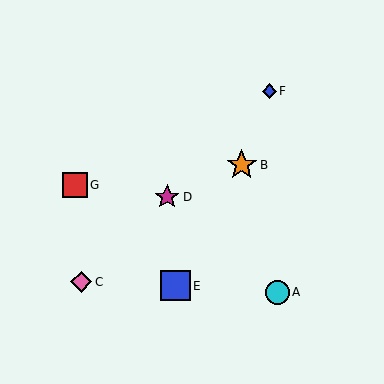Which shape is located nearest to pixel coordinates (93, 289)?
The pink diamond (labeled C) at (81, 282) is nearest to that location.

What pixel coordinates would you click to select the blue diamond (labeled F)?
Click at (269, 91) to select the blue diamond F.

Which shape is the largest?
The orange star (labeled B) is the largest.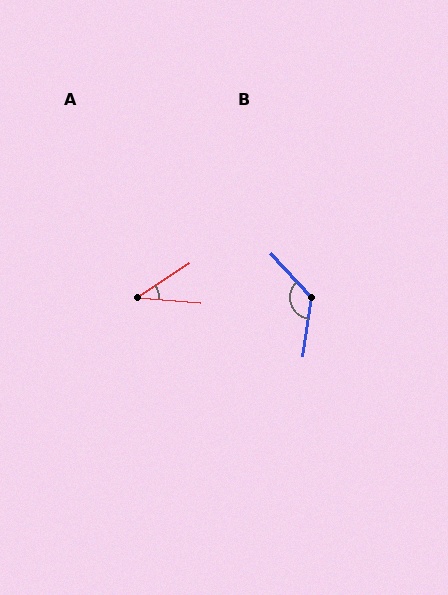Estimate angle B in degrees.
Approximately 129 degrees.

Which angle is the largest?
B, at approximately 129 degrees.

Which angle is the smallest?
A, at approximately 38 degrees.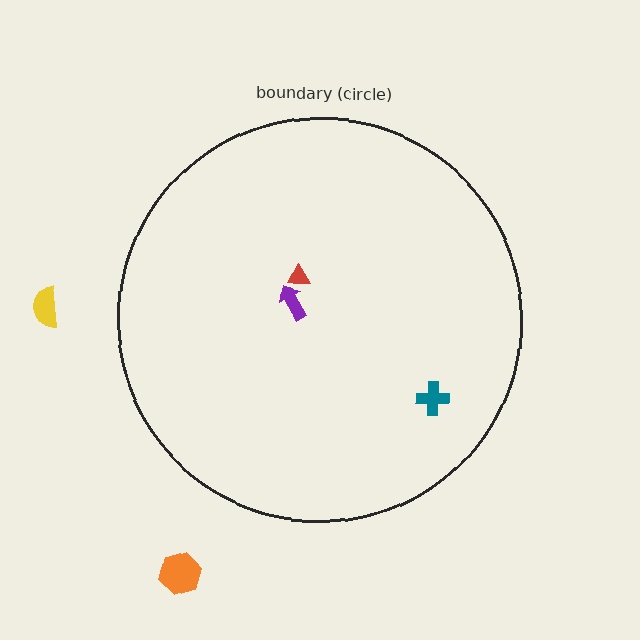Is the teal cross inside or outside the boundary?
Inside.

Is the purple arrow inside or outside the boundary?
Inside.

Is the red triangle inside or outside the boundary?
Inside.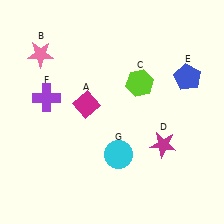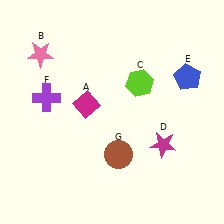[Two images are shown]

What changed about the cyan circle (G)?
In Image 1, G is cyan. In Image 2, it changed to brown.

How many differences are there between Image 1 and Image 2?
There is 1 difference between the two images.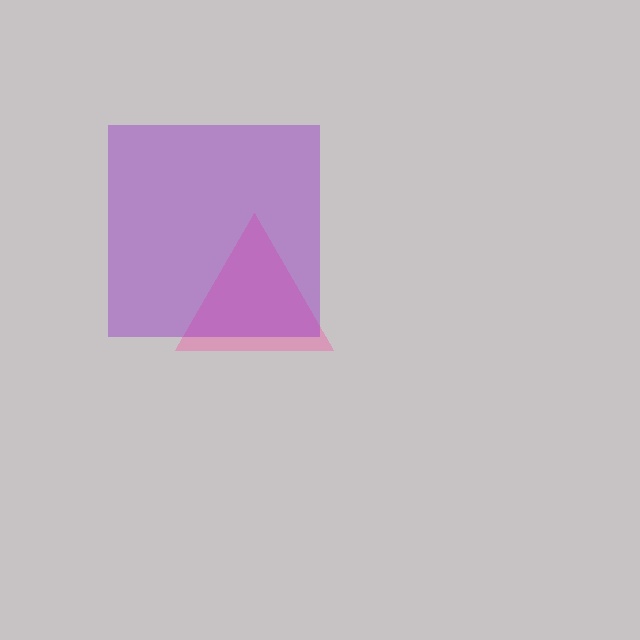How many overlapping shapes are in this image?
There are 2 overlapping shapes in the image.